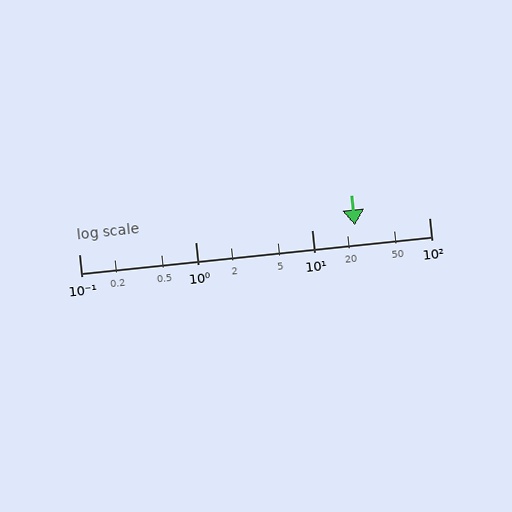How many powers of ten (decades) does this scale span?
The scale spans 3 decades, from 0.1 to 100.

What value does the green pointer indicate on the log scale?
The pointer indicates approximately 23.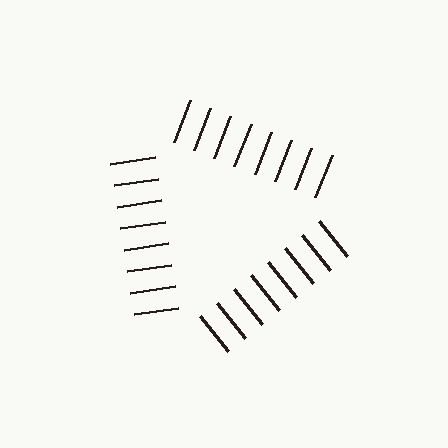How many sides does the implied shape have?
3 sides — the line-ends trace a triangle.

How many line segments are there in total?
24 — 8 along each of the 3 edges.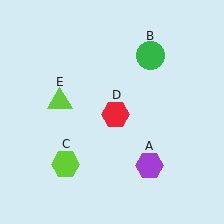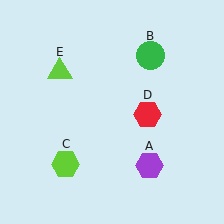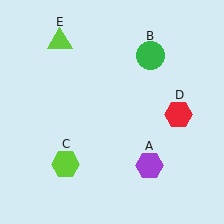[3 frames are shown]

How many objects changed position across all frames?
2 objects changed position: red hexagon (object D), lime triangle (object E).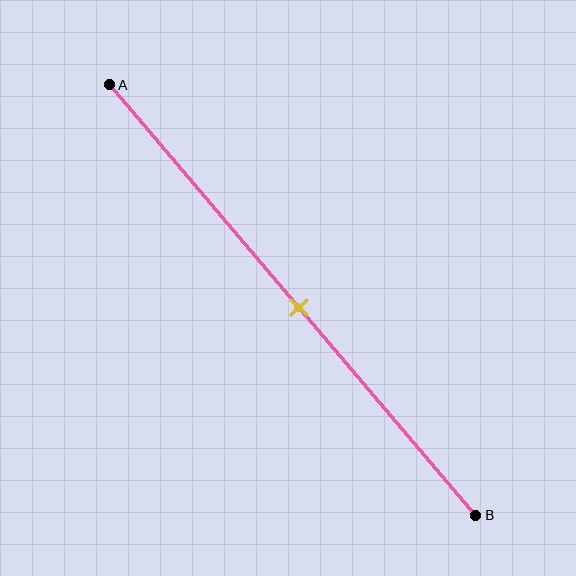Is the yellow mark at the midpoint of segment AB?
Yes, the mark is approximately at the midpoint.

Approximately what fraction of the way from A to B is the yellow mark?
The yellow mark is approximately 50% of the way from A to B.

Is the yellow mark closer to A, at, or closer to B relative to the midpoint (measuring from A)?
The yellow mark is approximately at the midpoint of segment AB.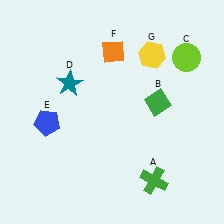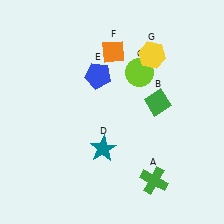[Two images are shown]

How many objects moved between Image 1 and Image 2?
3 objects moved between the two images.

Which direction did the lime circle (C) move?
The lime circle (C) moved left.